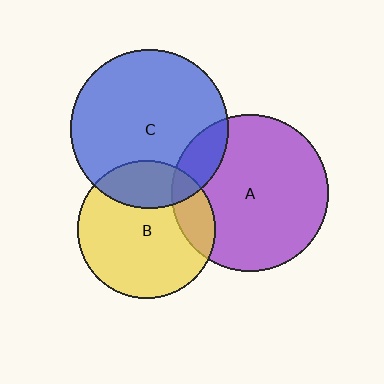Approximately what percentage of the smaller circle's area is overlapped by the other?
Approximately 15%.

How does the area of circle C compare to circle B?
Approximately 1.3 times.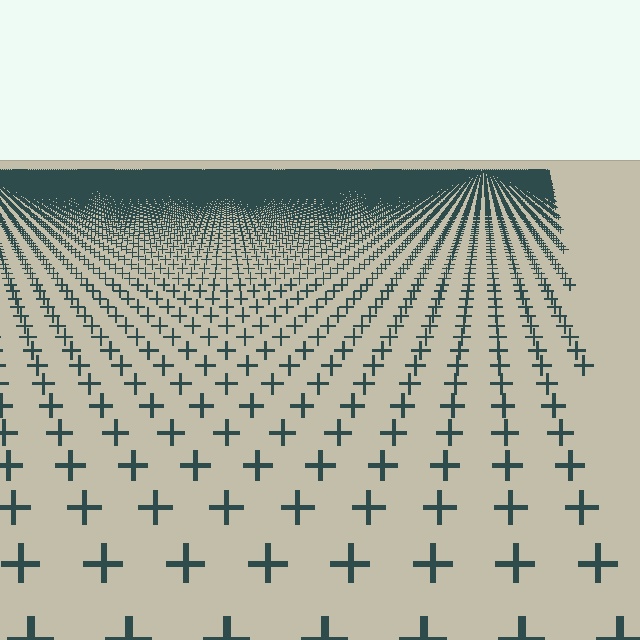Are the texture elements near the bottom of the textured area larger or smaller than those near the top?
Larger. Near the bottom, elements are closer to the viewer and appear at a bigger on-screen size.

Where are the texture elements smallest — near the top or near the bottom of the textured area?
Near the top.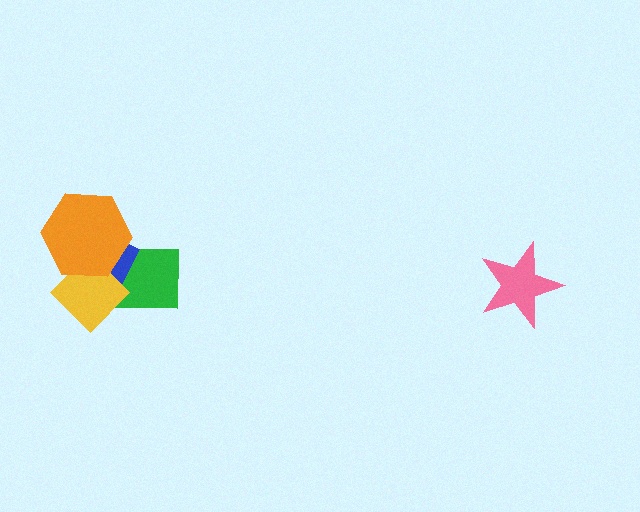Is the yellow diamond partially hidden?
Yes, it is partially covered by another shape.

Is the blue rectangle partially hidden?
Yes, it is partially covered by another shape.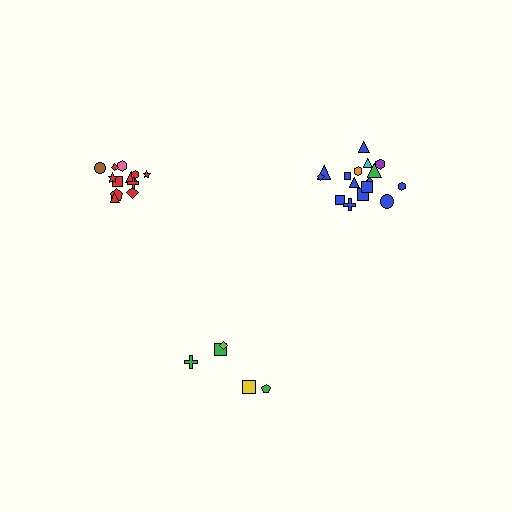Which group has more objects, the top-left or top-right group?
The top-right group.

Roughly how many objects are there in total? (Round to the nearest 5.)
Roughly 35 objects in total.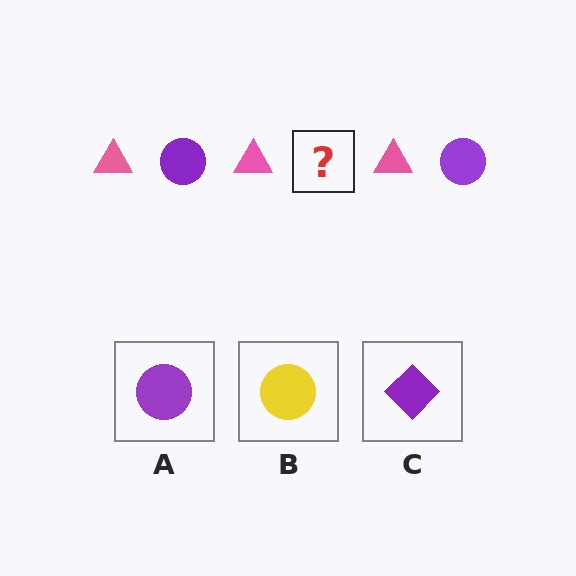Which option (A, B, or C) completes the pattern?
A.